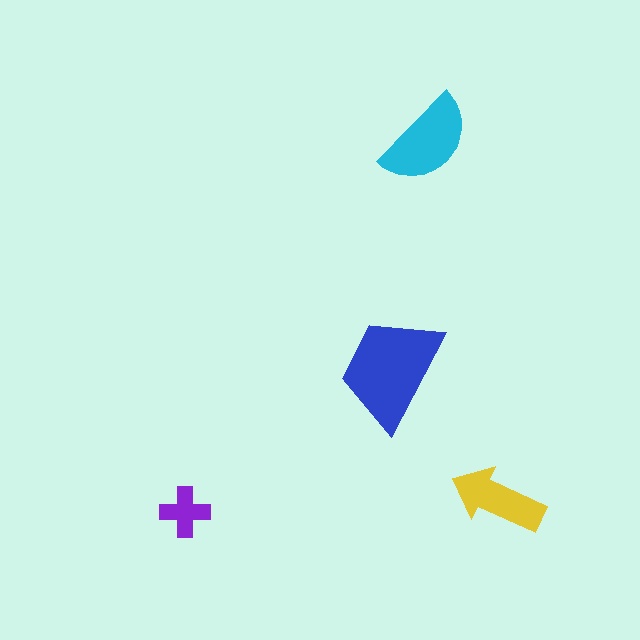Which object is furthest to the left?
The purple cross is leftmost.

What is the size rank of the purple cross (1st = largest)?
4th.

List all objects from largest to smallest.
The blue trapezoid, the cyan semicircle, the yellow arrow, the purple cross.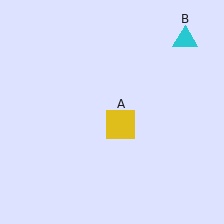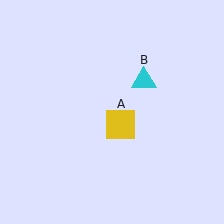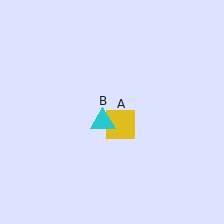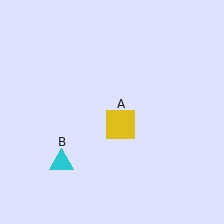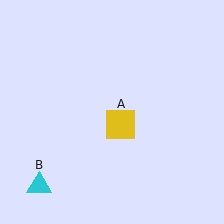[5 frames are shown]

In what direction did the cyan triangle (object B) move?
The cyan triangle (object B) moved down and to the left.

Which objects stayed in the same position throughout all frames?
Yellow square (object A) remained stationary.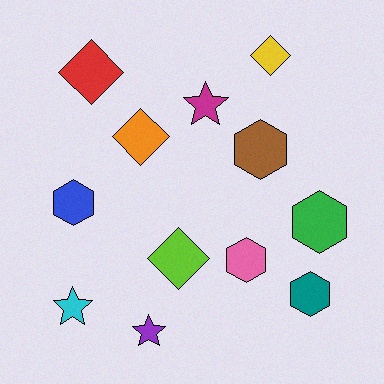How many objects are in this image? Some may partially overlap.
There are 12 objects.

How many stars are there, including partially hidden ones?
There are 3 stars.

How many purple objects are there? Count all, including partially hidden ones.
There is 1 purple object.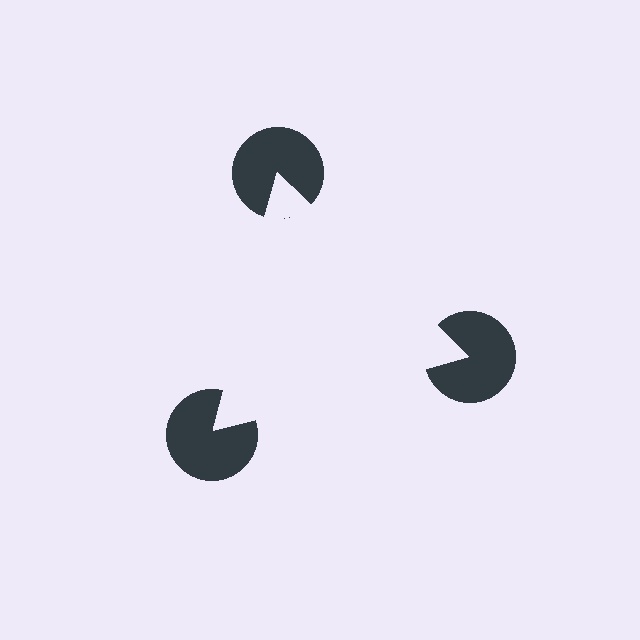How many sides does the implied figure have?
3 sides.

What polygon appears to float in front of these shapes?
An illusory triangle — its edges are inferred from the aligned wedge cuts in the pac-man discs, not physically drawn.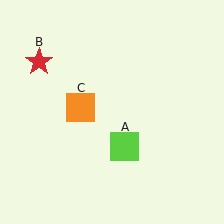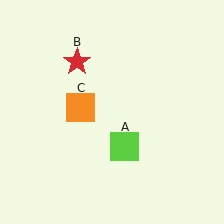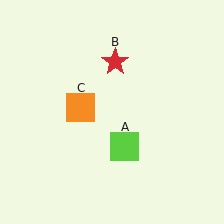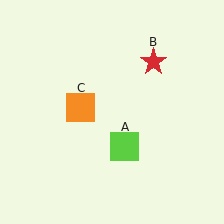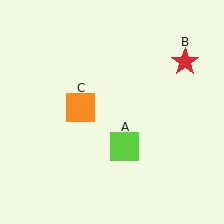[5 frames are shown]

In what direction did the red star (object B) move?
The red star (object B) moved right.